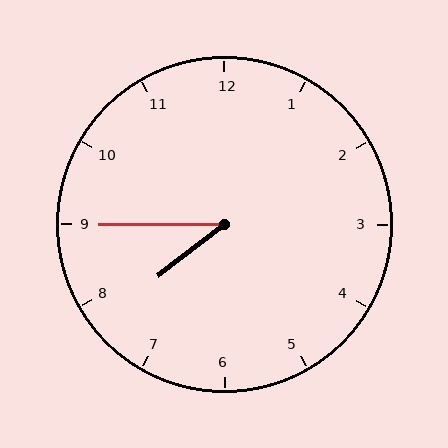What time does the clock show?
7:45.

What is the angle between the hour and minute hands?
Approximately 38 degrees.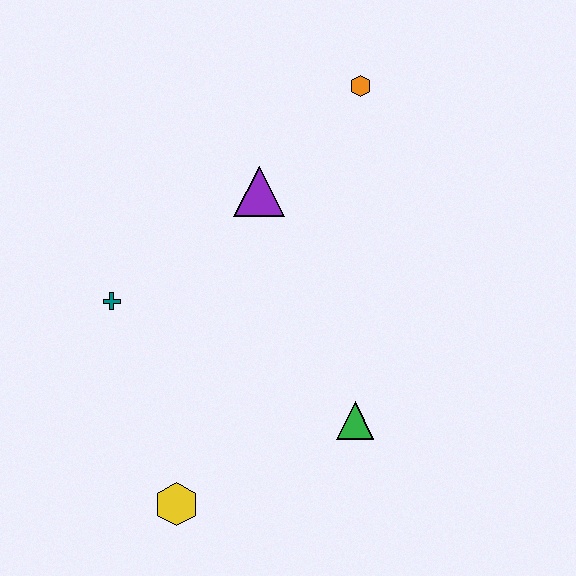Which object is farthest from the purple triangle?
The yellow hexagon is farthest from the purple triangle.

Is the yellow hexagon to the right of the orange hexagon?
No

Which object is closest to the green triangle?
The yellow hexagon is closest to the green triangle.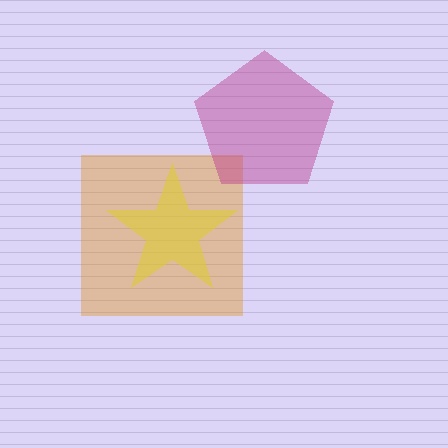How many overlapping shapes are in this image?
There are 3 overlapping shapes in the image.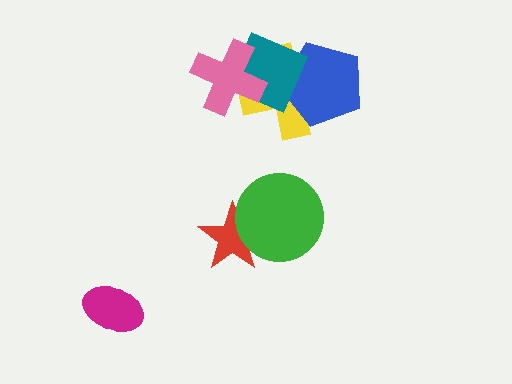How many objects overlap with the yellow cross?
3 objects overlap with the yellow cross.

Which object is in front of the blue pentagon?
The teal square is in front of the blue pentagon.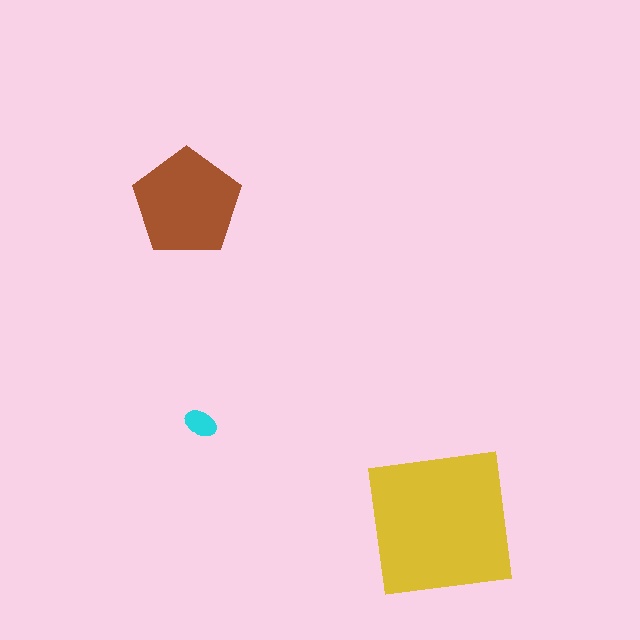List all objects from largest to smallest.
The yellow square, the brown pentagon, the cyan ellipse.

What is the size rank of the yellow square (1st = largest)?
1st.